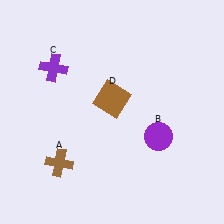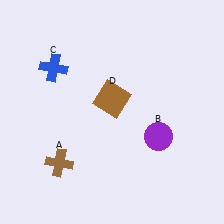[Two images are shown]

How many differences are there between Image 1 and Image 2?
There is 1 difference between the two images.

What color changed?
The cross (C) changed from purple in Image 1 to blue in Image 2.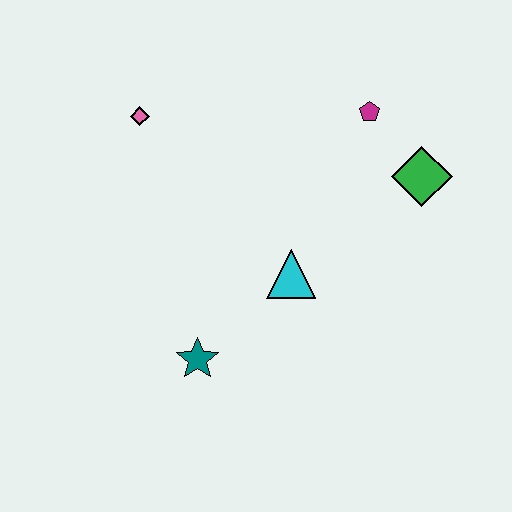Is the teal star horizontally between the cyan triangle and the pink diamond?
Yes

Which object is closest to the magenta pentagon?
The green diamond is closest to the magenta pentagon.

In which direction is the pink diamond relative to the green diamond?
The pink diamond is to the left of the green diamond.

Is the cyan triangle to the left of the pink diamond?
No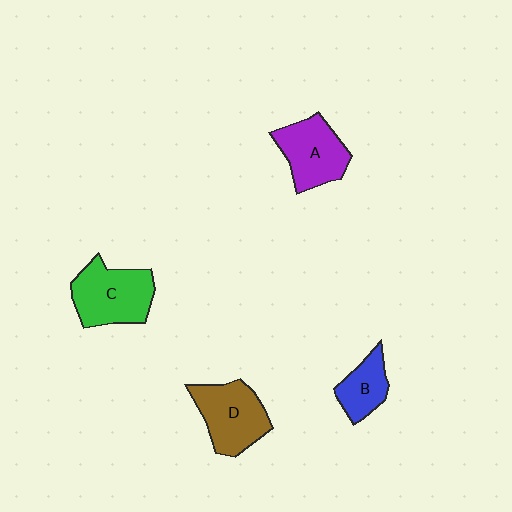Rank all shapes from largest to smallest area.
From largest to smallest: C (green), D (brown), A (purple), B (blue).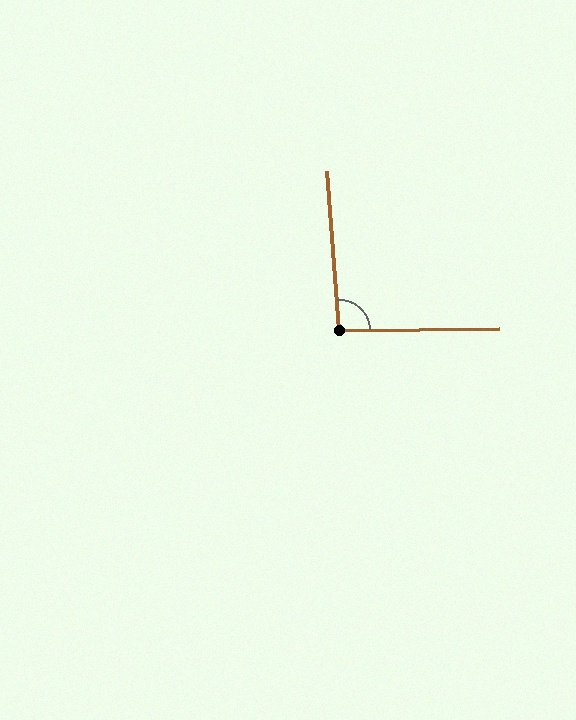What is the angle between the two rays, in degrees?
Approximately 94 degrees.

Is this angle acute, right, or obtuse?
It is approximately a right angle.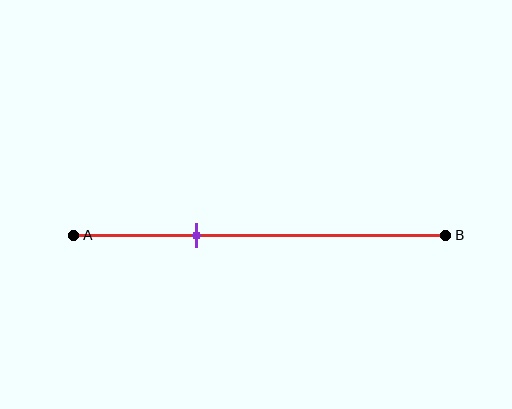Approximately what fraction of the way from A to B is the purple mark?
The purple mark is approximately 35% of the way from A to B.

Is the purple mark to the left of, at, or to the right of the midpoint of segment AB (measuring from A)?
The purple mark is to the left of the midpoint of segment AB.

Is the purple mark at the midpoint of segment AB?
No, the mark is at about 35% from A, not at the 50% midpoint.